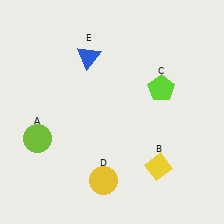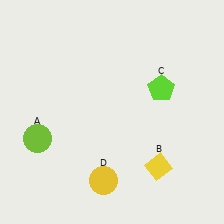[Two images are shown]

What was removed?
The blue triangle (E) was removed in Image 2.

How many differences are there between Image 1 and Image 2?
There is 1 difference between the two images.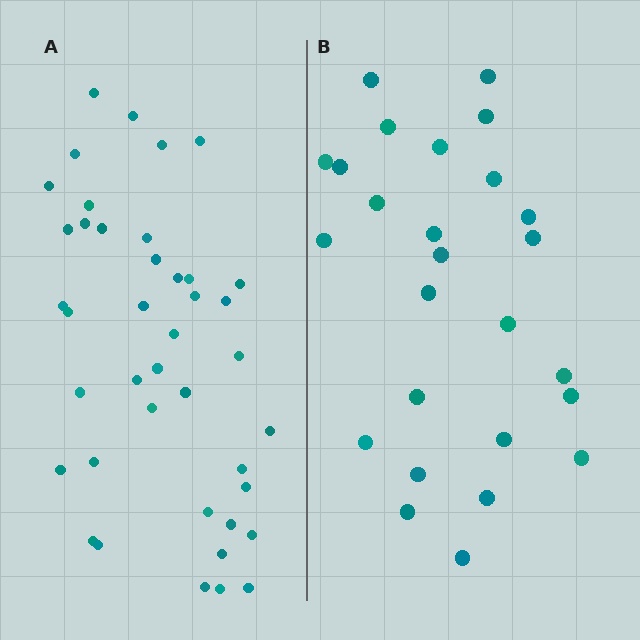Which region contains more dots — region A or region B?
Region A (the left region) has more dots.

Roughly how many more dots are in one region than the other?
Region A has approximately 15 more dots than region B.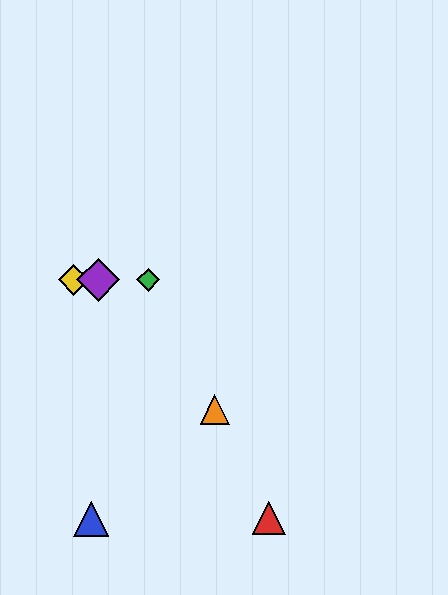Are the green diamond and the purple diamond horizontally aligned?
Yes, both are at y≈280.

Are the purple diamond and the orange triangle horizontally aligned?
No, the purple diamond is at y≈280 and the orange triangle is at y≈410.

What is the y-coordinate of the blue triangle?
The blue triangle is at y≈519.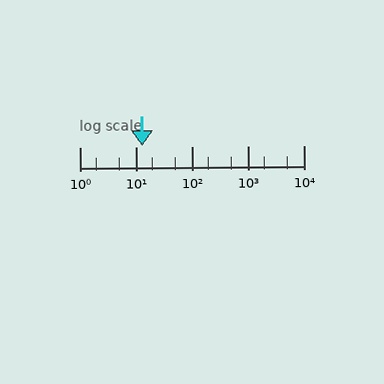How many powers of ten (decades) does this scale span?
The scale spans 4 decades, from 1 to 10000.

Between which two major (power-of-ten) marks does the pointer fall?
The pointer is between 10 and 100.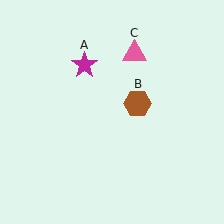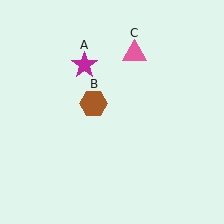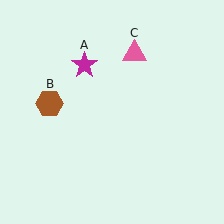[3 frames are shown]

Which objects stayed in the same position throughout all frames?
Magenta star (object A) and pink triangle (object C) remained stationary.